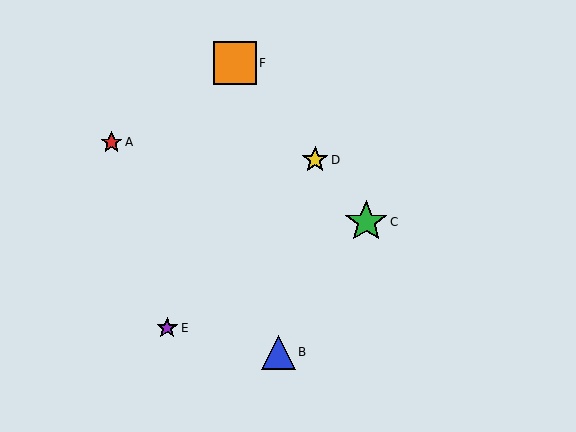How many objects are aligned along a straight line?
3 objects (C, D, F) are aligned along a straight line.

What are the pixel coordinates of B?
Object B is at (279, 352).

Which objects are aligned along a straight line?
Objects C, D, F are aligned along a straight line.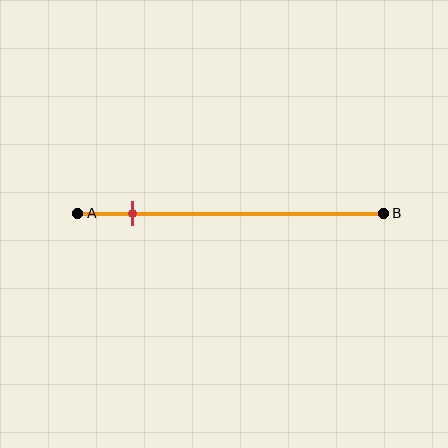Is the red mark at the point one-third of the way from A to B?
No, the mark is at about 20% from A, not at the 33% one-third point.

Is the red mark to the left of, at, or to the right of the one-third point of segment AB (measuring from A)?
The red mark is to the left of the one-third point of segment AB.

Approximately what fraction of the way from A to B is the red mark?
The red mark is approximately 20% of the way from A to B.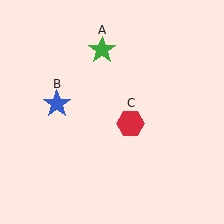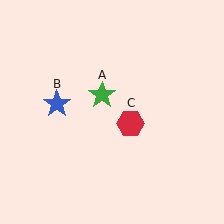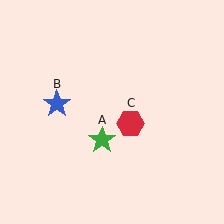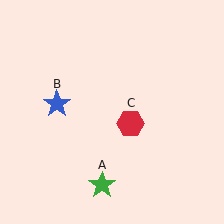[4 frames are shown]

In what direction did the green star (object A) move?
The green star (object A) moved down.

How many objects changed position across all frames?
1 object changed position: green star (object A).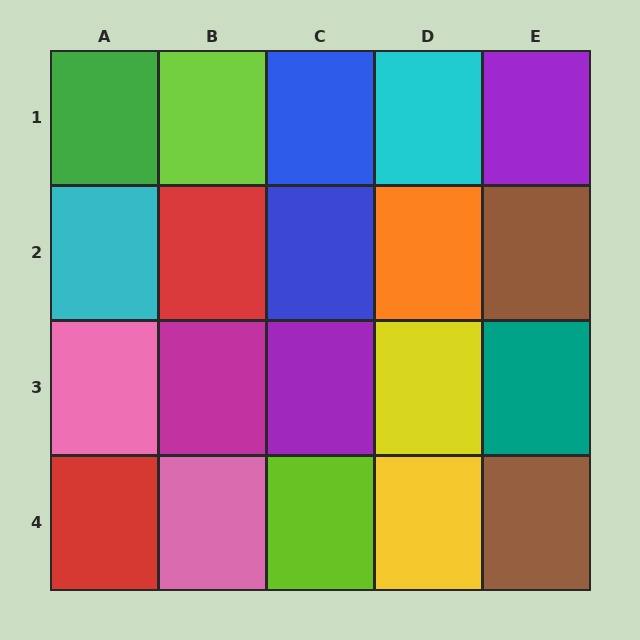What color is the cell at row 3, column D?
Yellow.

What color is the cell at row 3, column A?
Pink.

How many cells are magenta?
1 cell is magenta.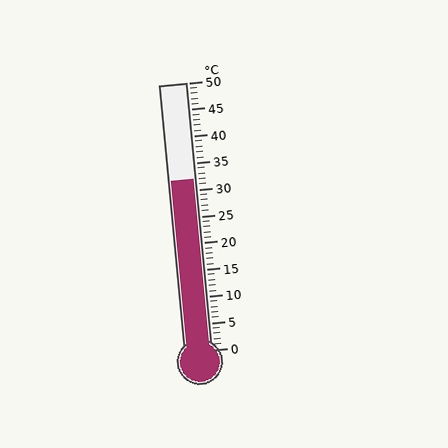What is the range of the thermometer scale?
The thermometer scale ranges from 0°C to 50°C.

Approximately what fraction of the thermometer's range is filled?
The thermometer is filled to approximately 65% of its range.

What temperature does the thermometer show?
The thermometer shows approximately 32°C.